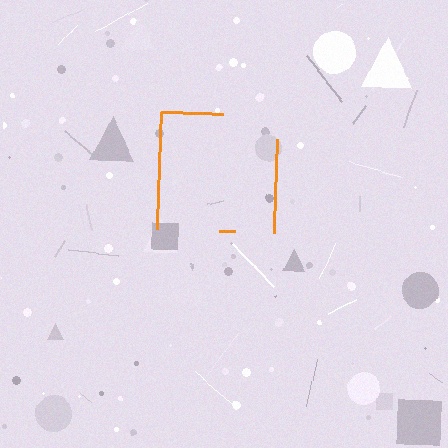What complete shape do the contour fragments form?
The contour fragments form a square.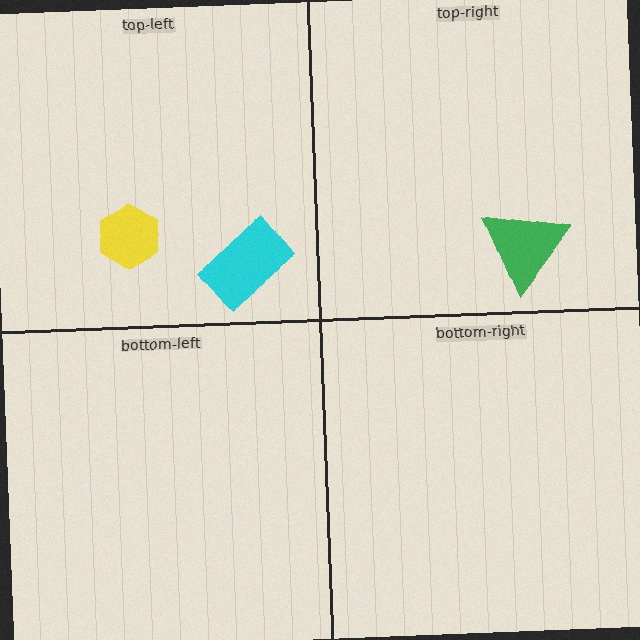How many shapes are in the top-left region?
2.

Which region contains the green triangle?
The top-right region.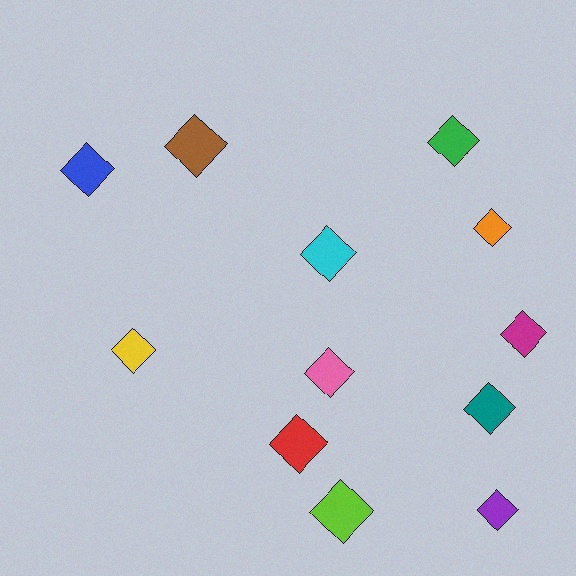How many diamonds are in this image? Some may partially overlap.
There are 12 diamonds.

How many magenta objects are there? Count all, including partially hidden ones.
There is 1 magenta object.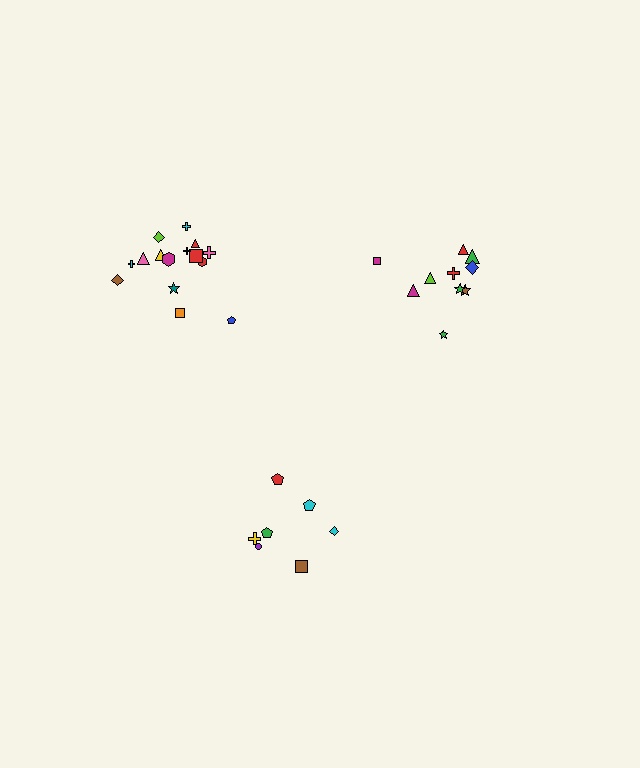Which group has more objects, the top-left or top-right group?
The top-left group.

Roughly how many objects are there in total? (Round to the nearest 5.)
Roughly 30 objects in total.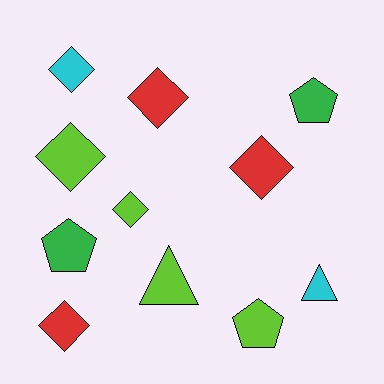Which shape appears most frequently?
Diamond, with 6 objects.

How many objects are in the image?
There are 11 objects.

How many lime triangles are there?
There is 1 lime triangle.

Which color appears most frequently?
Lime, with 4 objects.